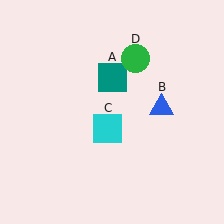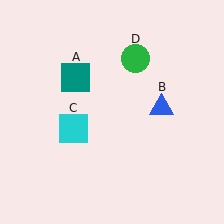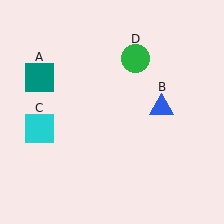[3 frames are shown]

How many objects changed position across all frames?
2 objects changed position: teal square (object A), cyan square (object C).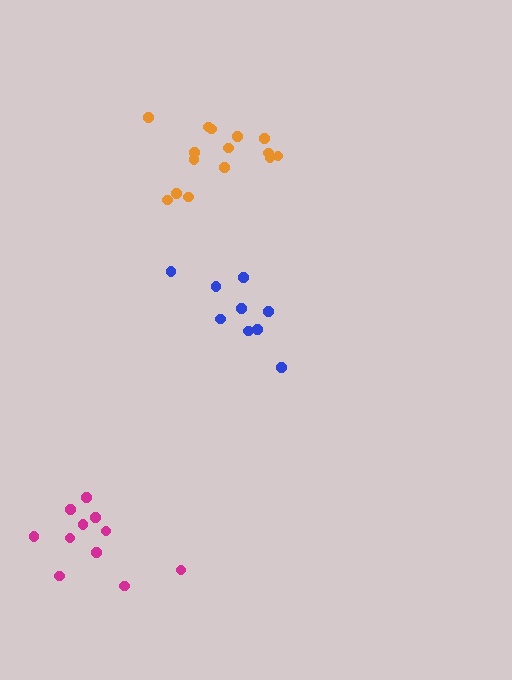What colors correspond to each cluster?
The clusters are colored: blue, orange, magenta.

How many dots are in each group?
Group 1: 9 dots, Group 2: 15 dots, Group 3: 11 dots (35 total).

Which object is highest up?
The orange cluster is topmost.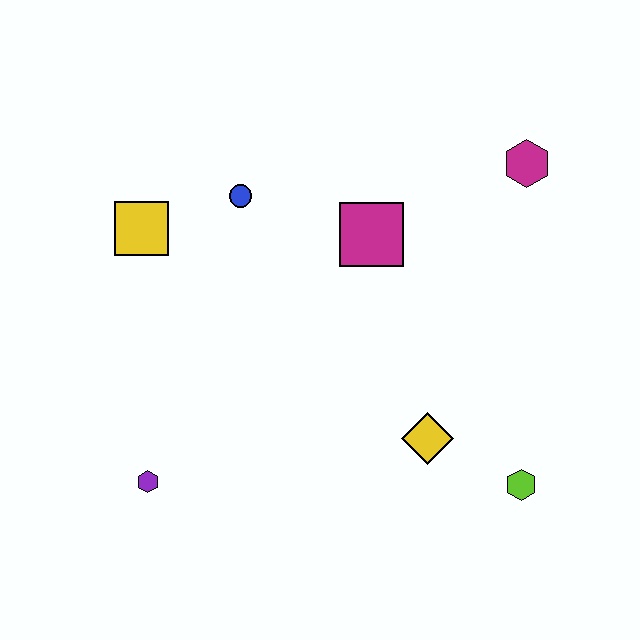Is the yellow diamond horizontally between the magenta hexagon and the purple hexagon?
Yes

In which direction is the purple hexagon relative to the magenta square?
The purple hexagon is below the magenta square.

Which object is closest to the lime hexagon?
The yellow diamond is closest to the lime hexagon.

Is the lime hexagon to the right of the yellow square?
Yes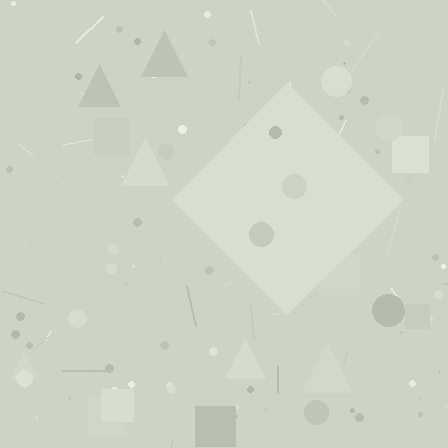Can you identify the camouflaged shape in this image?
The camouflaged shape is a diamond.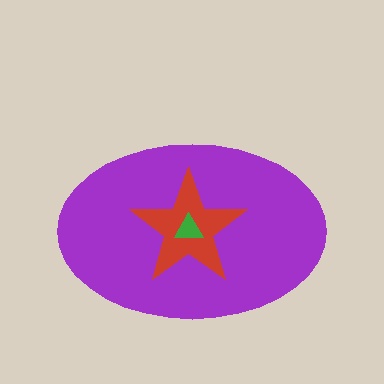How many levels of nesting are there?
3.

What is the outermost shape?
The purple ellipse.